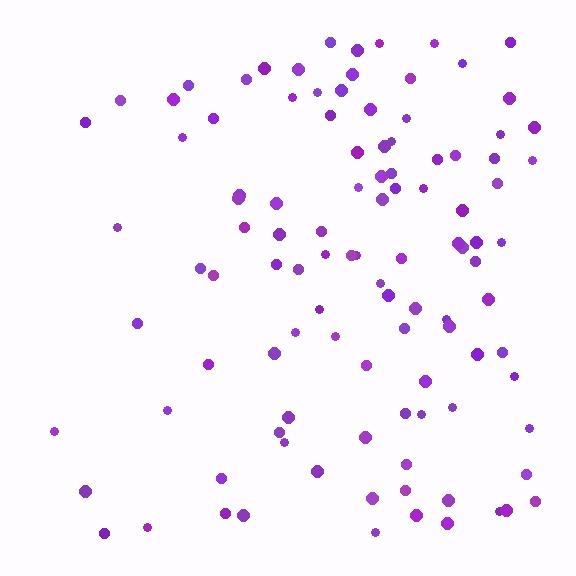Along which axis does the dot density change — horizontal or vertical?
Horizontal.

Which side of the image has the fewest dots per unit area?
The left.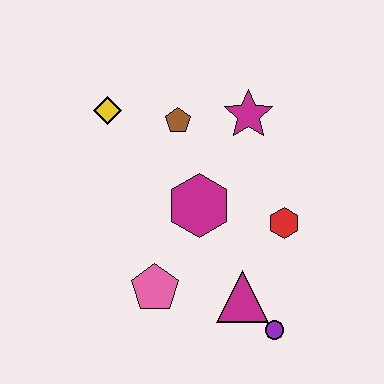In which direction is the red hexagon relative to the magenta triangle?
The red hexagon is above the magenta triangle.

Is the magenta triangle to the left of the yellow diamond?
No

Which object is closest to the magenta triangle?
The purple circle is closest to the magenta triangle.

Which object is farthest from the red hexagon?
The yellow diamond is farthest from the red hexagon.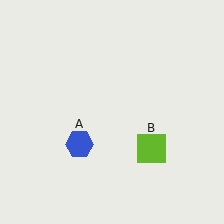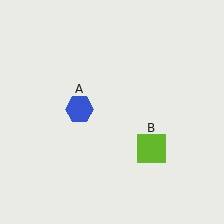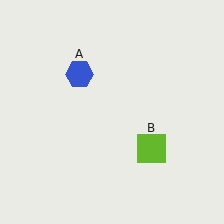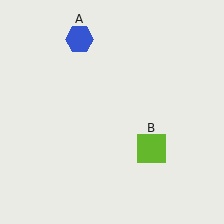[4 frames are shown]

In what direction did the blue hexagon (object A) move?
The blue hexagon (object A) moved up.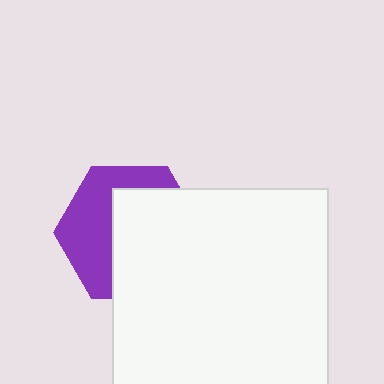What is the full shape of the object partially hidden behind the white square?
The partially hidden object is a purple hexagon.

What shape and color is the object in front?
The object in front is a white square.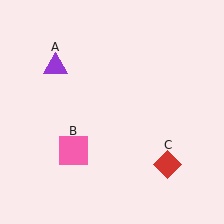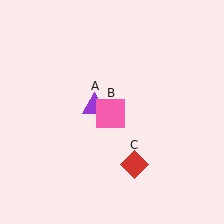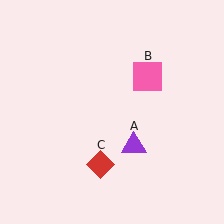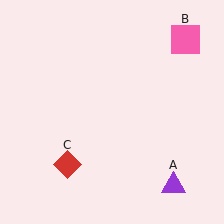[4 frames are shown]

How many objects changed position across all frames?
3 objects changed position: purple triangle (object A), pink square (object B), red diamond (object C).